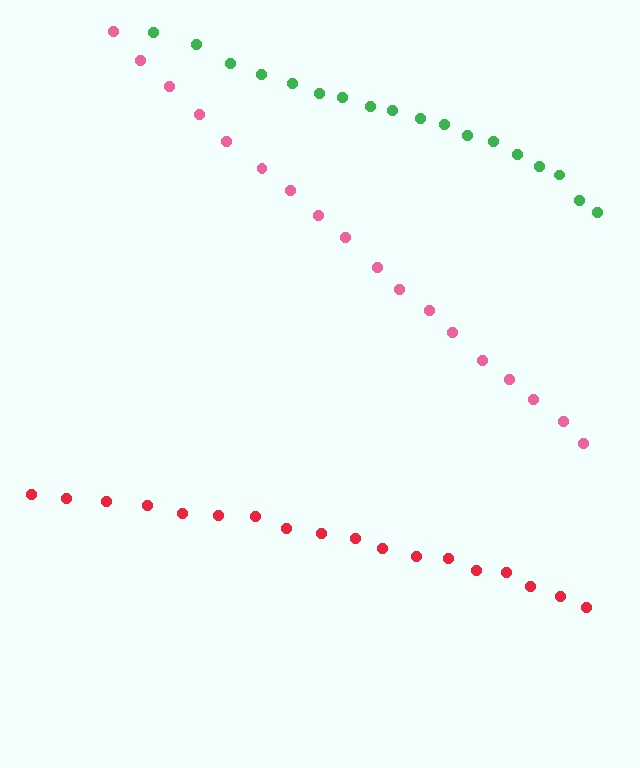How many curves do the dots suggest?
There are 3 distinct paths.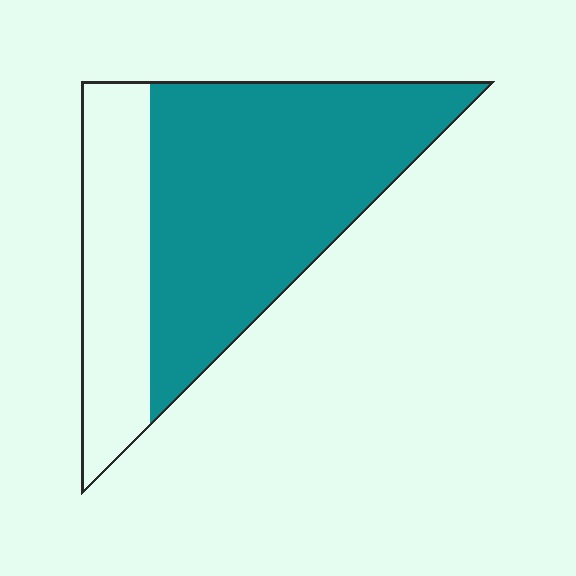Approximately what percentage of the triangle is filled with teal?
Approximately 70%.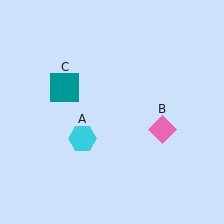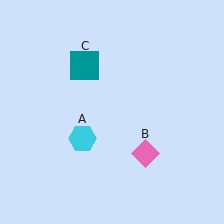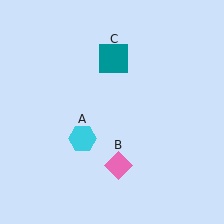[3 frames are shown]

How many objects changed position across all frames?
2 objects changed position: pink diamond (object B), teal square (object C).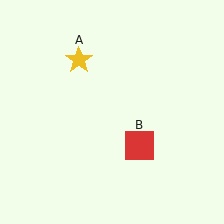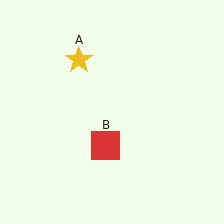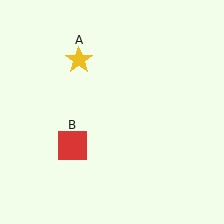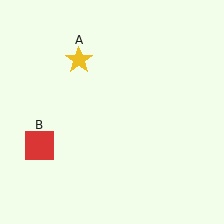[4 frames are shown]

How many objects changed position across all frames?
1 object changed position: red square (object B).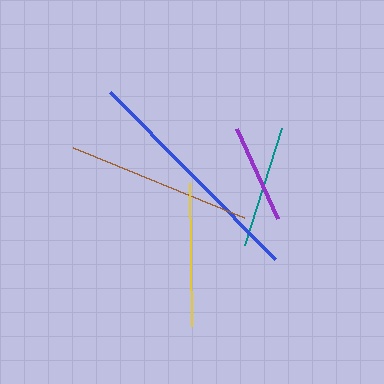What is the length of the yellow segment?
The yellow segment is approximately 143 pixels long.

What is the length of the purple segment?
The purple segment is approximately 99 pixels long.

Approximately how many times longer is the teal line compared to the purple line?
The teal line is approximately 1.2 times the length of the purple line.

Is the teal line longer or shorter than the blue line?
The blue line is longer than the teal line.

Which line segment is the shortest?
The purple line is the shortest at approximately 99 pixels.